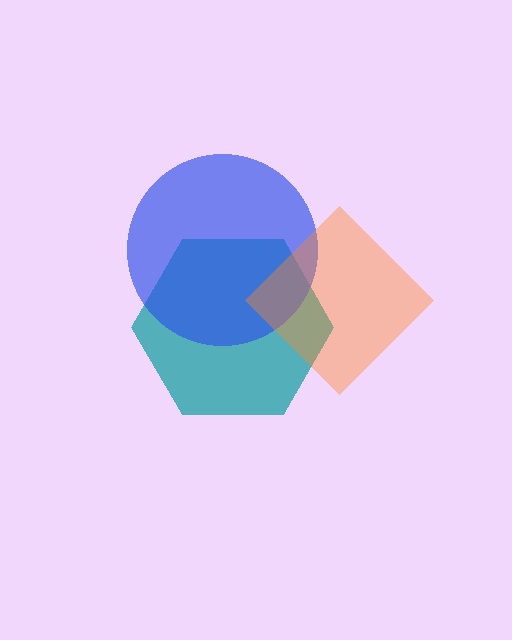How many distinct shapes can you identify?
There are 3 distinct shapes: a teal hexagon, a blue circle, an orange diamond.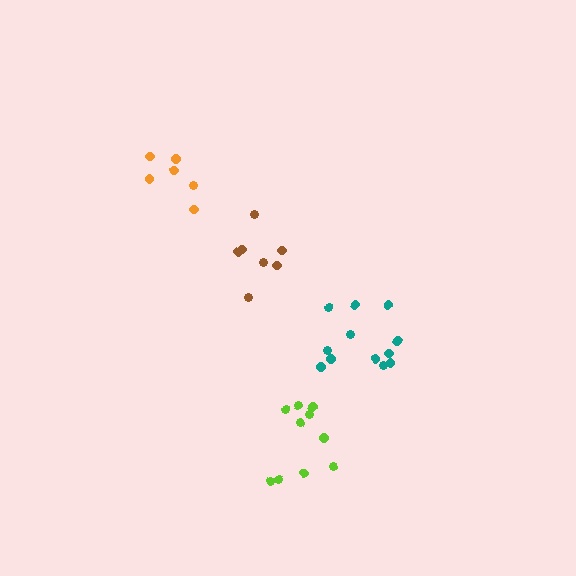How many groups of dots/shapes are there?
There are 4 groups.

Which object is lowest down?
The lime cluster is bottommost.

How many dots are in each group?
Group 1: 12 dots, Group 2: 7 dots, Group 3: 6 dots, Group 4: 10 dots (35 total).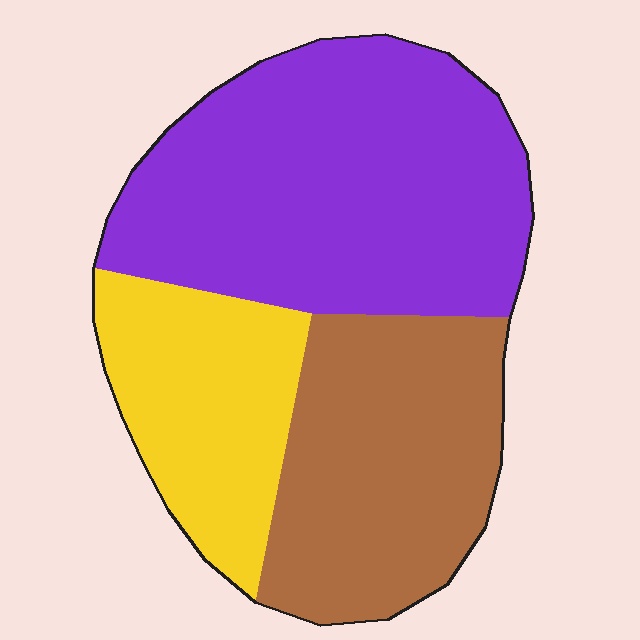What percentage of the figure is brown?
Brown takes up about one third (1/3) of the figure.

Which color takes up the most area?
Purple, at roughly 45%.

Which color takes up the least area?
Yellow, at roughly 20%.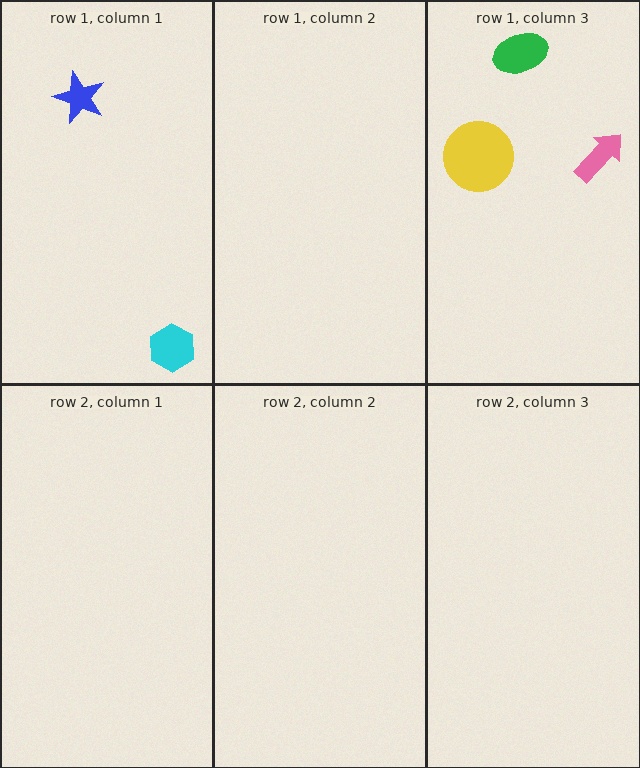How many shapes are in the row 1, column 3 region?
3.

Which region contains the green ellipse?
The row 1, column 3 region.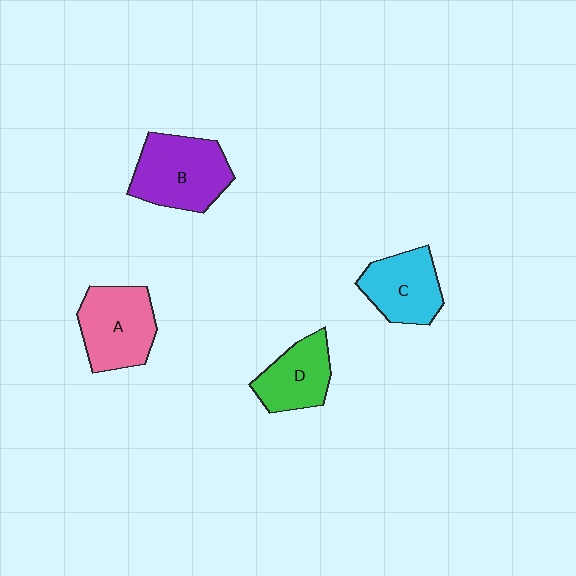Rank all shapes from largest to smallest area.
From largest to smallest: B (purple), A (pink), C (cyan), D (green).